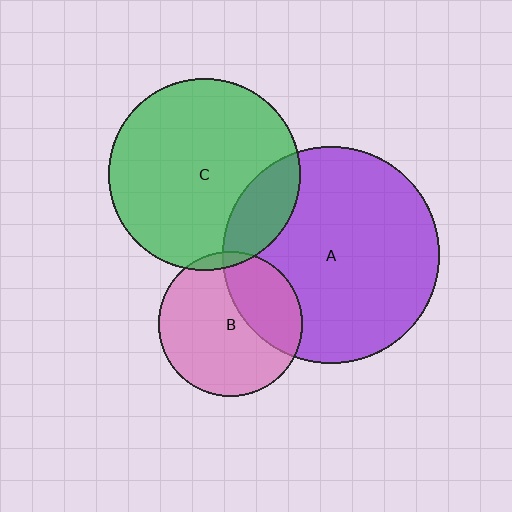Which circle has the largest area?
Circle A (purple).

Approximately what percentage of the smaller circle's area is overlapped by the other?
Approximately 30%.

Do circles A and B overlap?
Yes.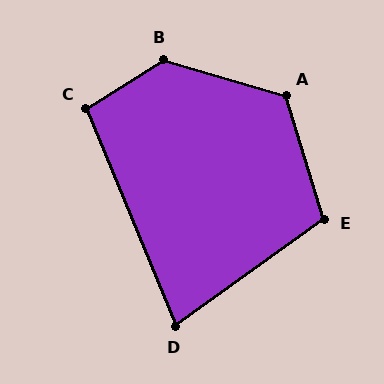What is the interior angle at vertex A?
Approximately 123 degrees (obtuse).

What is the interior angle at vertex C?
Approximately 100 degrees (obtuse).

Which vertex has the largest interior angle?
B, at approximately 132 degrees.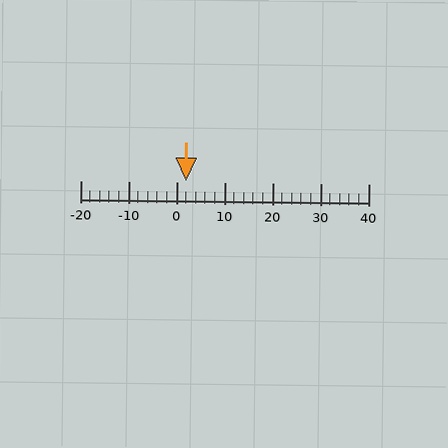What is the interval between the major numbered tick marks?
The major tick marks are spaced 10 units apart.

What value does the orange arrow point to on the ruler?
The orange arrow points to approximately 2.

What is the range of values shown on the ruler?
The ruler shows values from -20 to 40.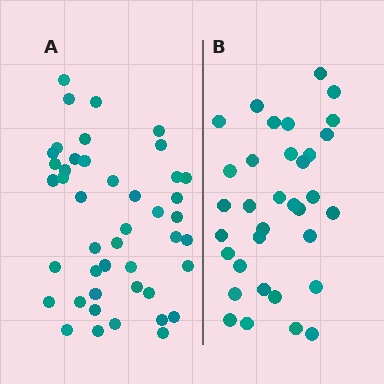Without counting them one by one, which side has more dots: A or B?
Region A (the left region) has more dots.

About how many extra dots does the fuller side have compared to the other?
Region A has roughly 10 or so more dots than region B.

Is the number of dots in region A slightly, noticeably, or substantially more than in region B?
Region A has noticeably more, but not dramatically so. The ratio is roughly 1.3 to 1.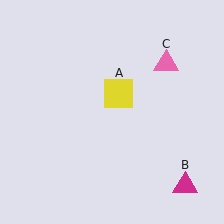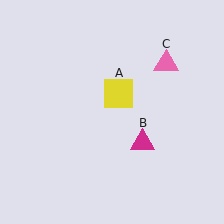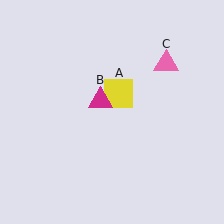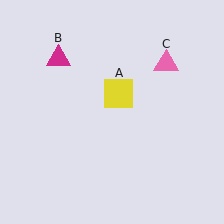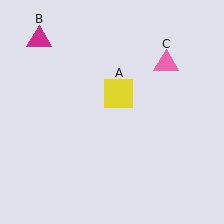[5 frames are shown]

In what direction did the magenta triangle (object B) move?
The magenta triangle (object B) moved up and to the left.